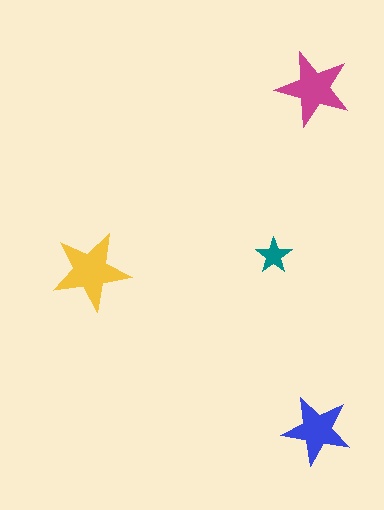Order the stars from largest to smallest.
the yellow one, the magenta one, the blue one, the teal one.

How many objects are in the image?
There are 4 objects in the image.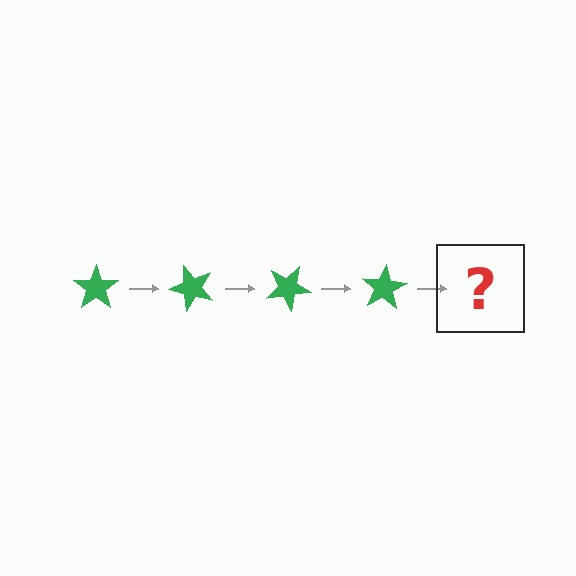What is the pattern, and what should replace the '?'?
The pattern is that the star rotates 50 degrees each step. The '?' should be a green star rotated 200 degrees.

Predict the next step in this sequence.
The next step is a green star rotated 200 degrees.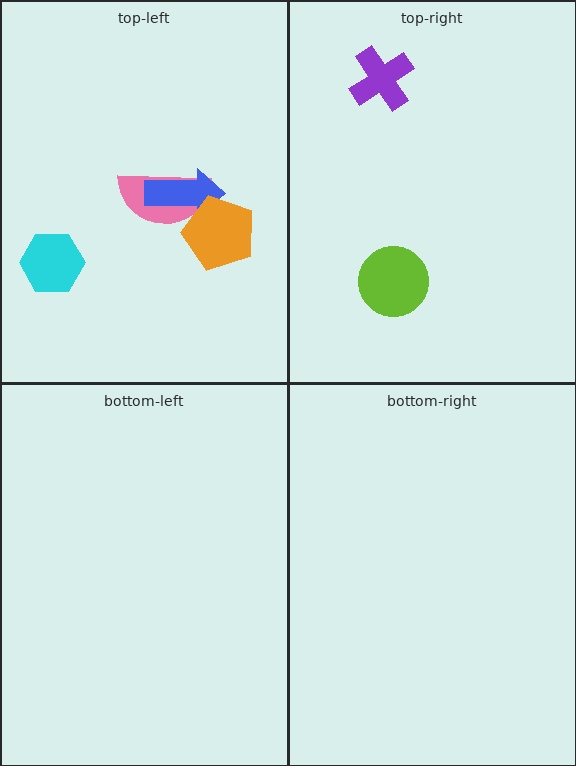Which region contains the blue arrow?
The top-left region.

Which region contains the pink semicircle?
The top-left region.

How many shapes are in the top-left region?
4.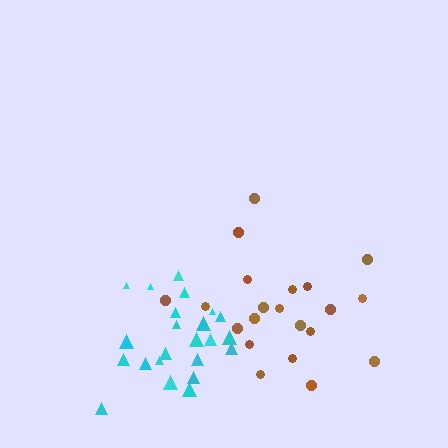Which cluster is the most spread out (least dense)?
Brown.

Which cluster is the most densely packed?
Cyan.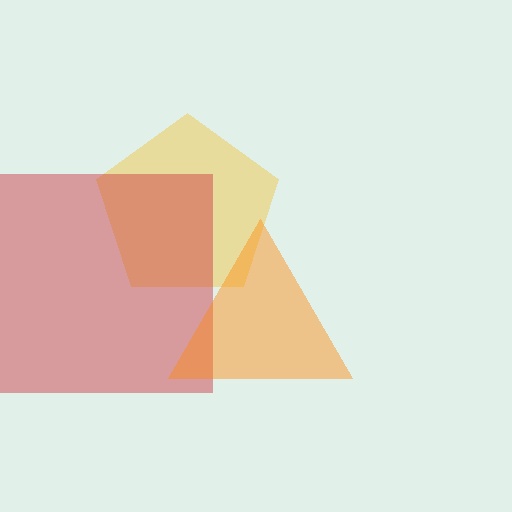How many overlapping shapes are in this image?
There are 3 overlapping shapes in the image.